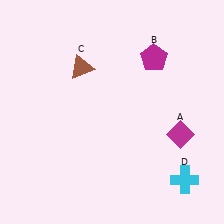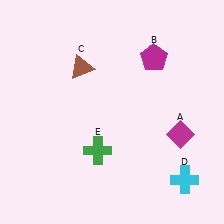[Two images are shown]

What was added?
A green cross (E) was added in Image 2.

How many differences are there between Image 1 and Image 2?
There is 1 difference between the two images.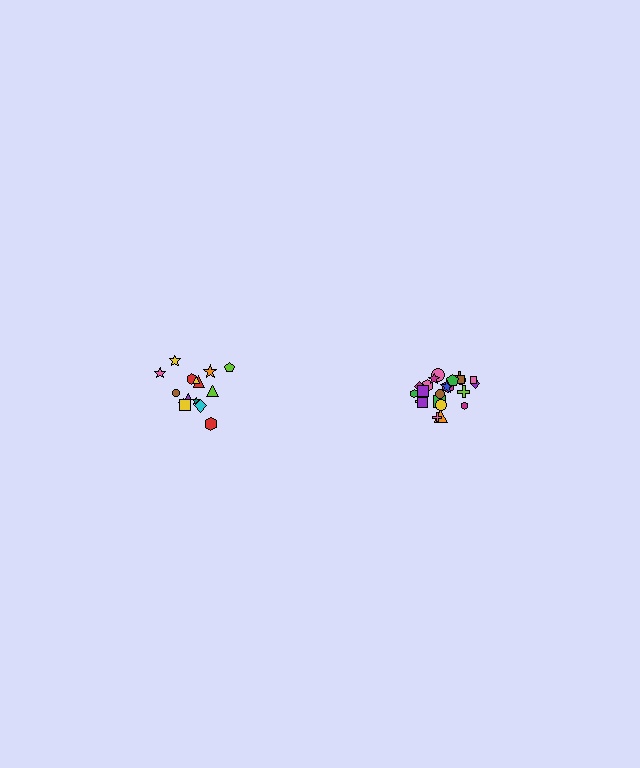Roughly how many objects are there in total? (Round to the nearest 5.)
Roughly 40 objects in total.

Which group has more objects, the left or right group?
The right group.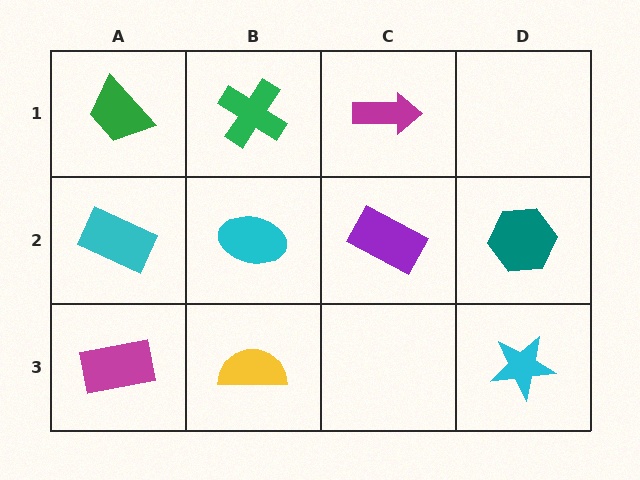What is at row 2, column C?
A purple rectangle.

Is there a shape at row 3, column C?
No, that cell is empty.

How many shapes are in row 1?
3 shapes.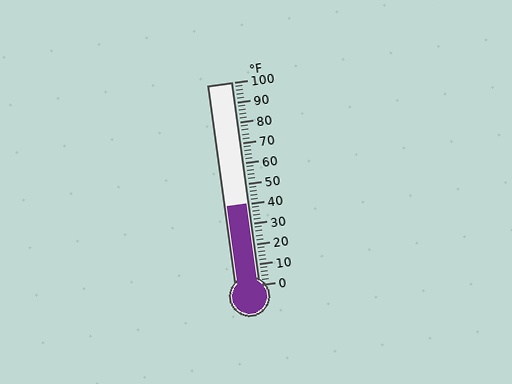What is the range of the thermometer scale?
The thermometer scale ranges from 0°F to 100°F.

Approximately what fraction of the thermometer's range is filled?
The thermometer is filled to approximately 40% of its range.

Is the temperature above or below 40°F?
The temperature is at 40°F.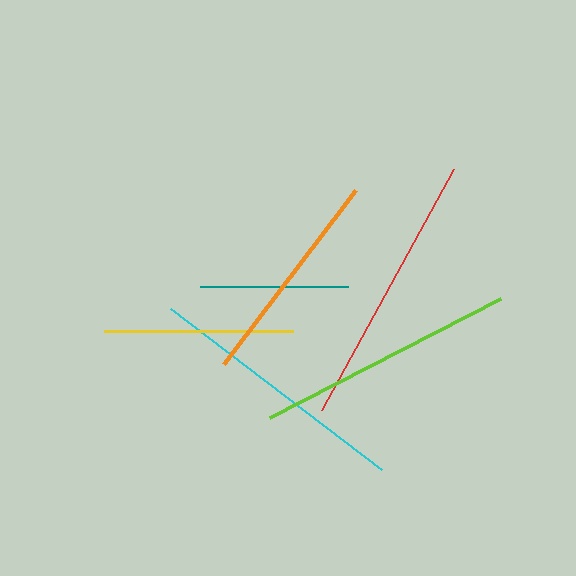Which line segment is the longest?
The red line is the longest at approximately 275 pixels.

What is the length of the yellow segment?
The yellow segment is approximately 190 pixels long.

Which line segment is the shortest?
The teal line is the shortest at approximately 148 pixels.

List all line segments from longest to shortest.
From longest to shortest: red, cyan, lime, orange, yellow, teal.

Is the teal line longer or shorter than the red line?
The red line is longer than the teal line.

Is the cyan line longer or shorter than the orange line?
The cyan line is longer than the orange line.